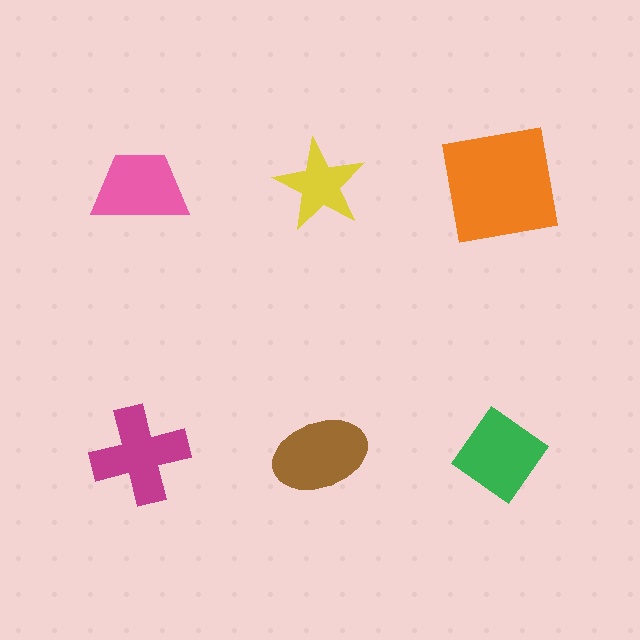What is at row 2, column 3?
A green diamond.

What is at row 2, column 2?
A brown ellipse.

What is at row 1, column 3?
An orange square.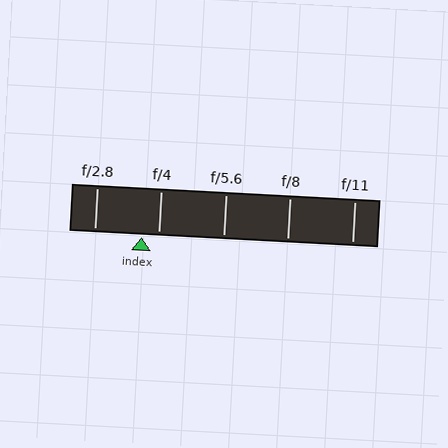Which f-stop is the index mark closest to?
The index mark is closest to f/4.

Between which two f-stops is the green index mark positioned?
The index mark is between f/2.8 and f/4.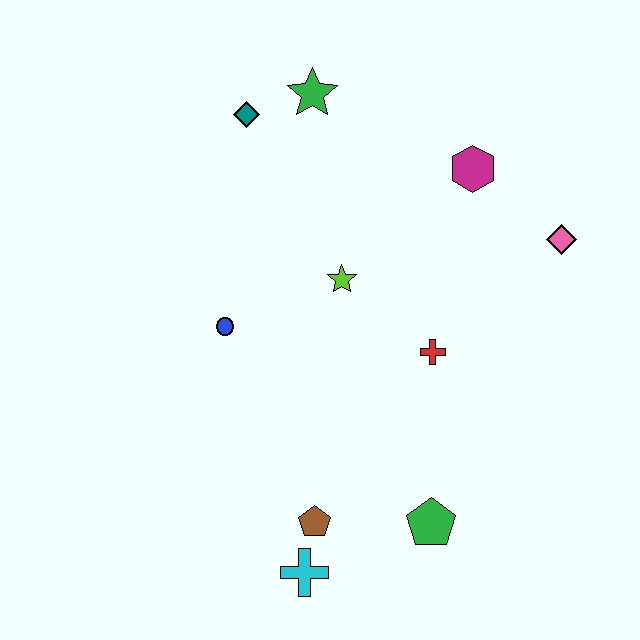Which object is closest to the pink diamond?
The magenta hexagon is closest to the pink diamond.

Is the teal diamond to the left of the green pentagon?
Yes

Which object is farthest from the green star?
The cyan cross is farthest from the green star.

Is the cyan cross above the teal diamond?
No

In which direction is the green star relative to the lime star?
The green star is above the lime star.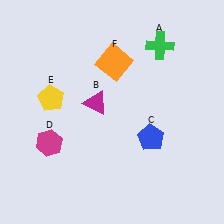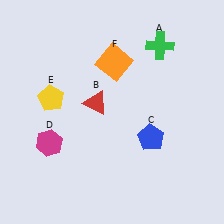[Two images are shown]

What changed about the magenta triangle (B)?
In Image 1, B is magenta. In Image 2, it changed to red.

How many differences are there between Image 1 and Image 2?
There is 1 difference between the two images.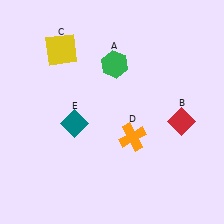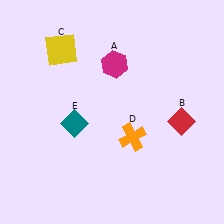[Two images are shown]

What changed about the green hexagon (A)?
In Image 1, A is green. In Image 2, it changed to magenta.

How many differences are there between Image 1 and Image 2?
There is 1 difference between the two images.